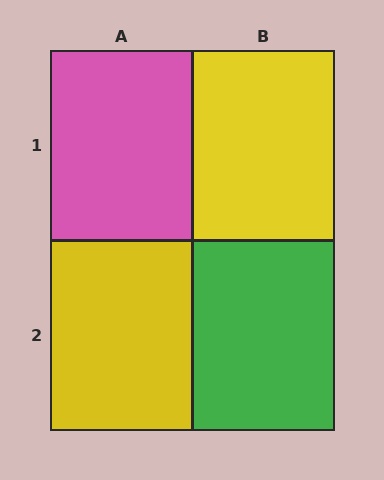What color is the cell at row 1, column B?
Yellow.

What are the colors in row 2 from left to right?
Yellow, green.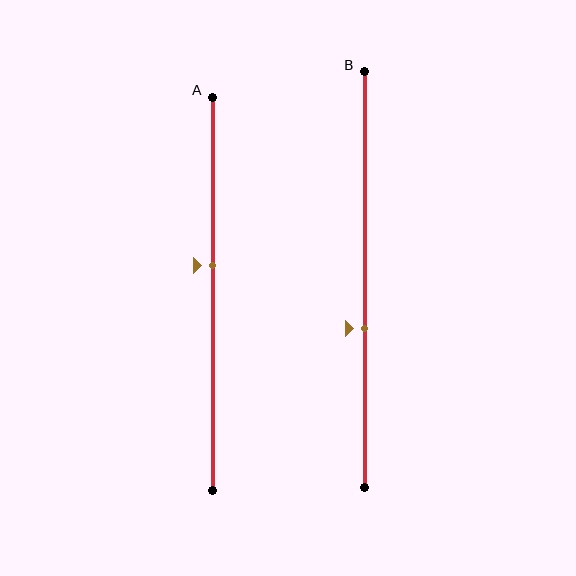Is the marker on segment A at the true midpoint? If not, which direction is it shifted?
No, the marker on segment A is shifted upward by about 7% of the segment length.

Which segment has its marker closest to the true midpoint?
Segment A has its marker closest to the true midpoint.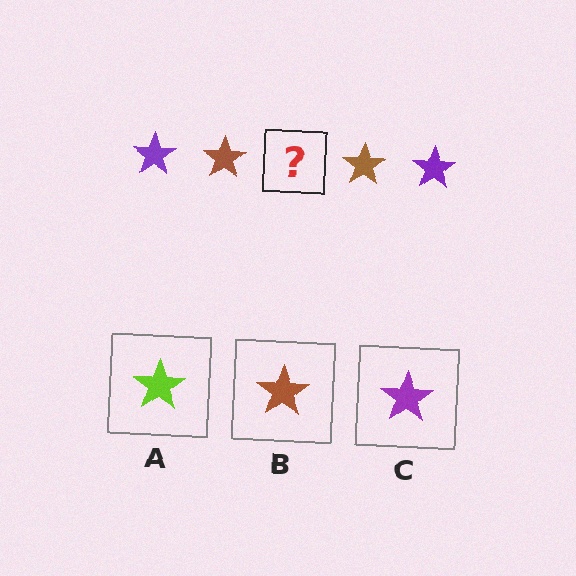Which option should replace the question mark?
Option C.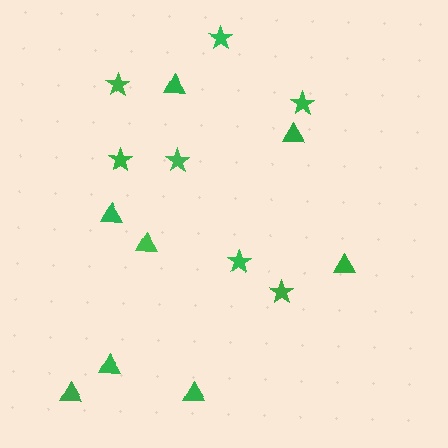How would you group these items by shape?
There are 2 groups: one group of stars (7) and one group of triangles (8).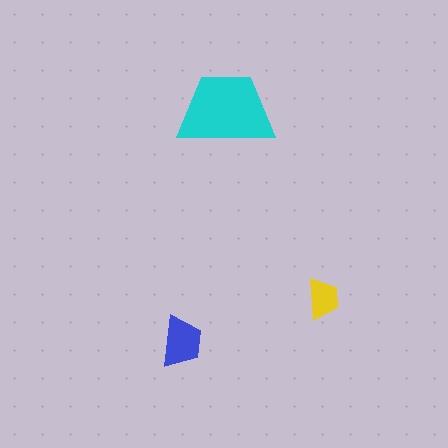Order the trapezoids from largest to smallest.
the cyan one, the blue one, the yellow one.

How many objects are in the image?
There are 3 objects in the image.